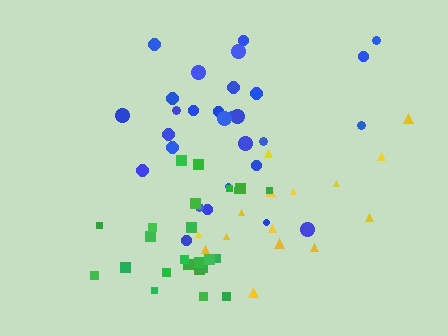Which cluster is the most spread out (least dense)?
Yellow.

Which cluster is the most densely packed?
Green.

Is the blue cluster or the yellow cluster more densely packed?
Blue.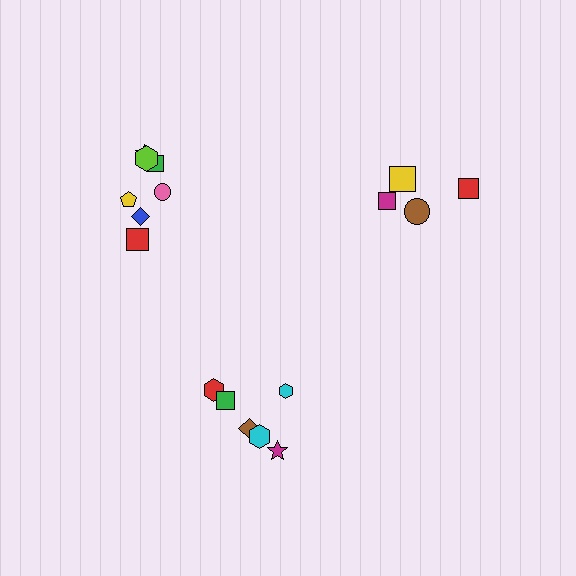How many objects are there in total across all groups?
There are 17 objects.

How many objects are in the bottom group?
There are 6 objects.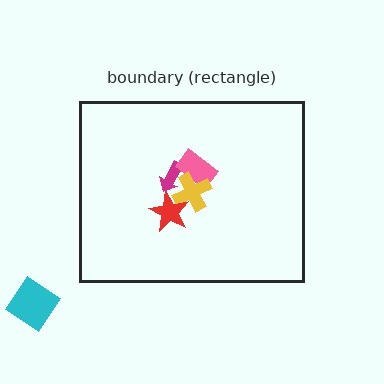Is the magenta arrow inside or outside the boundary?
Inside.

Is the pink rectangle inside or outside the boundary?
Inside.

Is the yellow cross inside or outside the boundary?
Inside.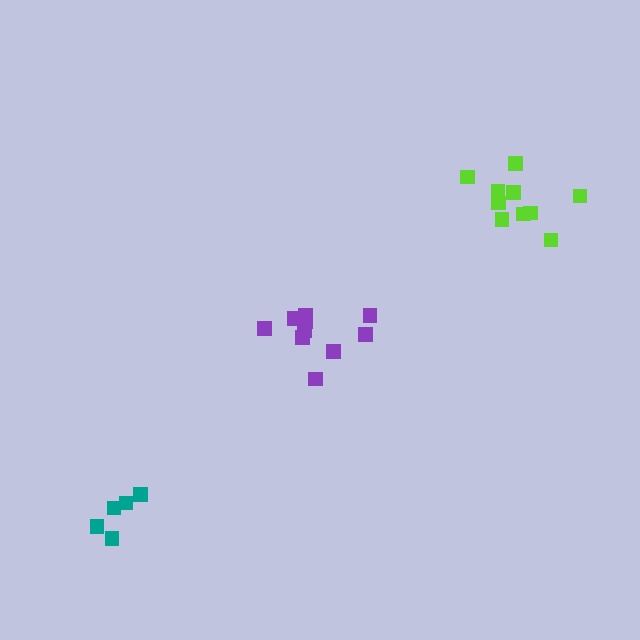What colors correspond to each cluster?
The clusters are colored: purple, lime, teal.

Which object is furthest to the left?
The teal cluster is leftmost.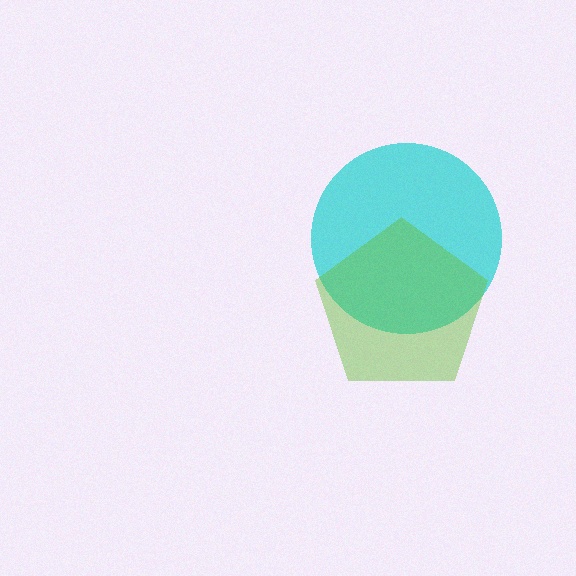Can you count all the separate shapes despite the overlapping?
Yes, there are 2 separate shapes.